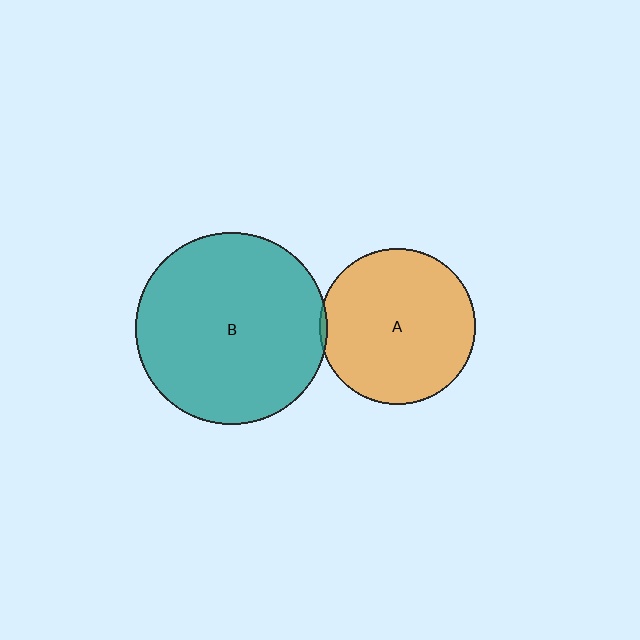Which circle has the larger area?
Circle B (teal).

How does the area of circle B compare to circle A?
Approximately 1.5 times.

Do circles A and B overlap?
Yes.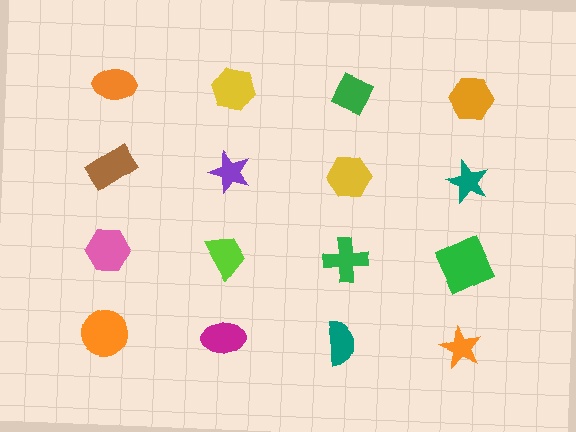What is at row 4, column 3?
A teal semicircle.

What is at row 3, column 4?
A green square.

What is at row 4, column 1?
An orange circle.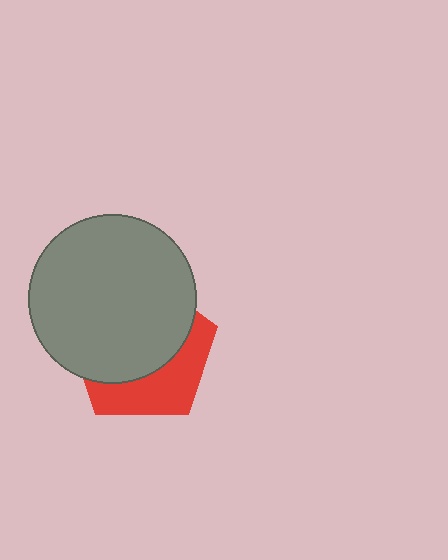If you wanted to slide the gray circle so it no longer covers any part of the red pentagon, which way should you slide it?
Slide it up — that is the most direct way to separate the two shapes.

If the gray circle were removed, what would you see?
You would see the complete red pentagon.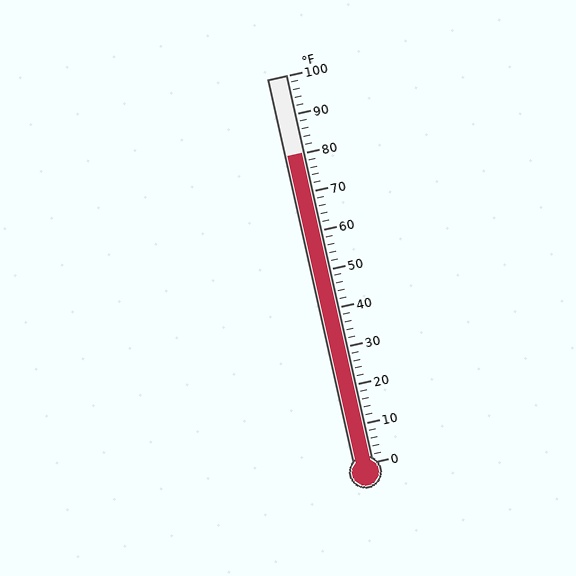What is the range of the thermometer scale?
The thermometer scale ranges from 0°F to 100°F.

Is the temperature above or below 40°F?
The temperature is above 40°F.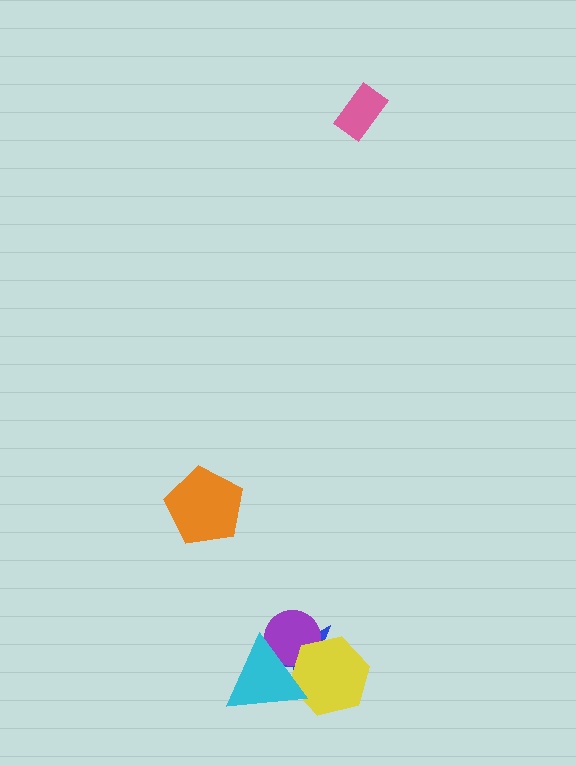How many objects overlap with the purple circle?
3 objects overlap with the purple circle.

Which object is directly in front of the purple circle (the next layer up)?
The yellow hexagon is directly in front of the purple circle.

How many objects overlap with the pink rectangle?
0 objects overlap with the pink rectangle.